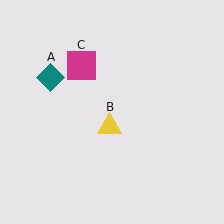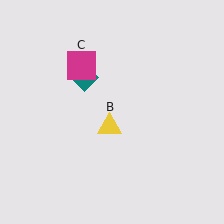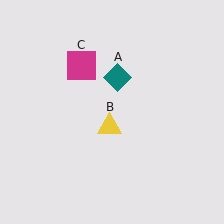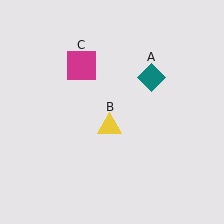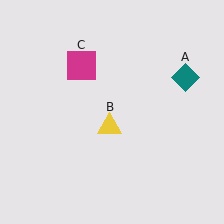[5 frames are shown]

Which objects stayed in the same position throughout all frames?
Yellow triangle (object B) and magenta square (object C) remained stationary.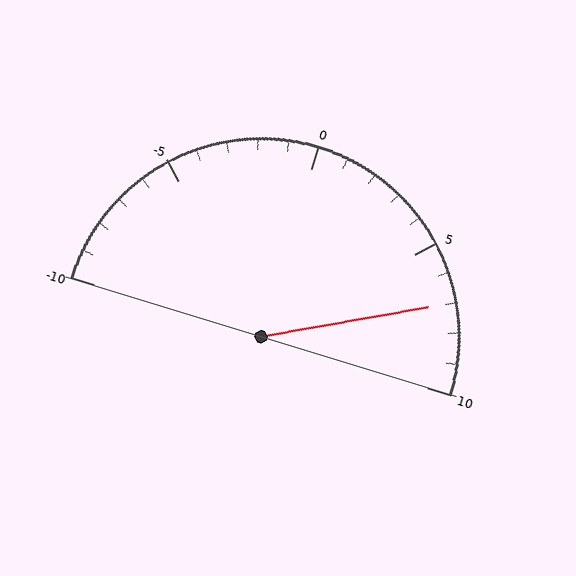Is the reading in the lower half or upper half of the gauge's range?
The reading is in the upper half of the range (-10 to 10).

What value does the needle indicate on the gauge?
The needle indicates approximately 7.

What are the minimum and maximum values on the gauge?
The gauge ranges from -10 to 10.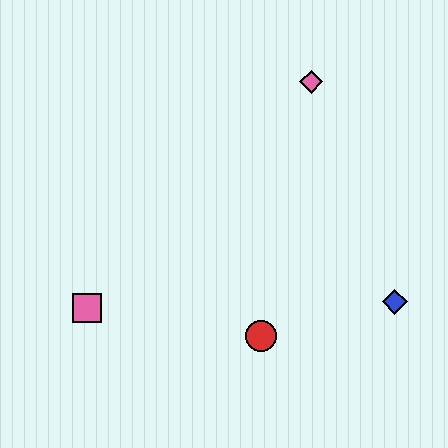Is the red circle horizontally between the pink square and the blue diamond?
Yes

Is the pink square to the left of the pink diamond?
Yes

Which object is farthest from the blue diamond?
The pink square is farthest from the blue diamond.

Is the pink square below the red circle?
No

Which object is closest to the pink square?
The red circle is closest to the pink square.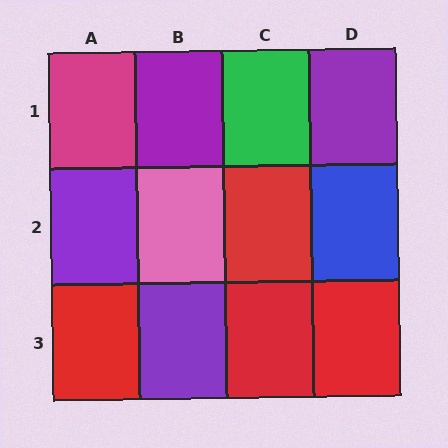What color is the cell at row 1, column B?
Purple.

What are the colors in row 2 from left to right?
Purple, pink, red, blue.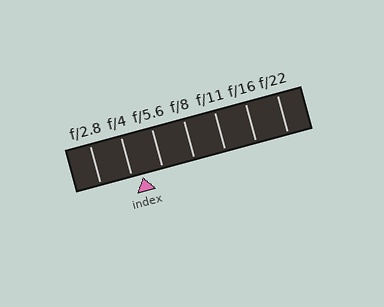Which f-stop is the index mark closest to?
The index mark is closest to f/4.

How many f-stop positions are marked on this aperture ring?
There are 7 f-stop positions marked.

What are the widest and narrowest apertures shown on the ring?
The widest aperture shown is f/2.8 and the narrowest is f/22.